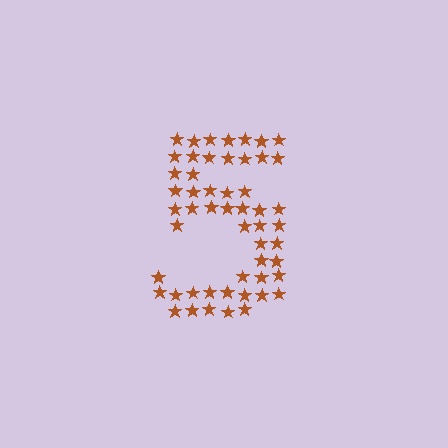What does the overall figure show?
The overall figure shows the digit 5.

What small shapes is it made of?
It is made of small stars.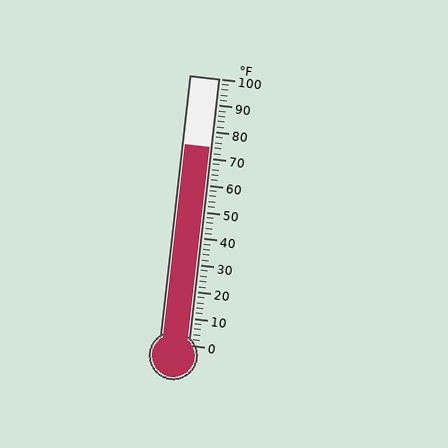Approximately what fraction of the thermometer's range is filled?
The thermometer is filled to approximately 75% of its range.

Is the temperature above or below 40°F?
The temperature is above 40°F.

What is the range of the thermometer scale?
The thermometer scale ranges from 0°F to 100°F.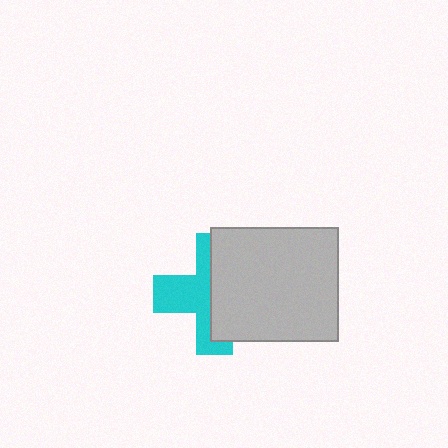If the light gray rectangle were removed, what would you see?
You would see the complete cyan cross.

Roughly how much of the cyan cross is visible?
About half of it is visible (roughly 46%).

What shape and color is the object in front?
The object in front is a light gray rectangle.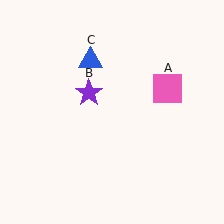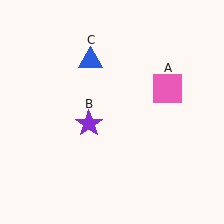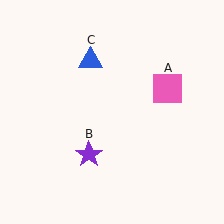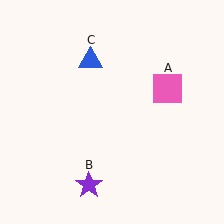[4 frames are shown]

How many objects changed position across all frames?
1 object changed position: purple star (object B).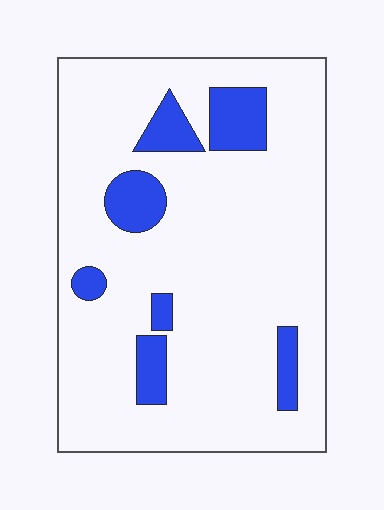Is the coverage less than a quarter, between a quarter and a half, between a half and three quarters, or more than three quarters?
Less than a quarter.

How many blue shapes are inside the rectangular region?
7.